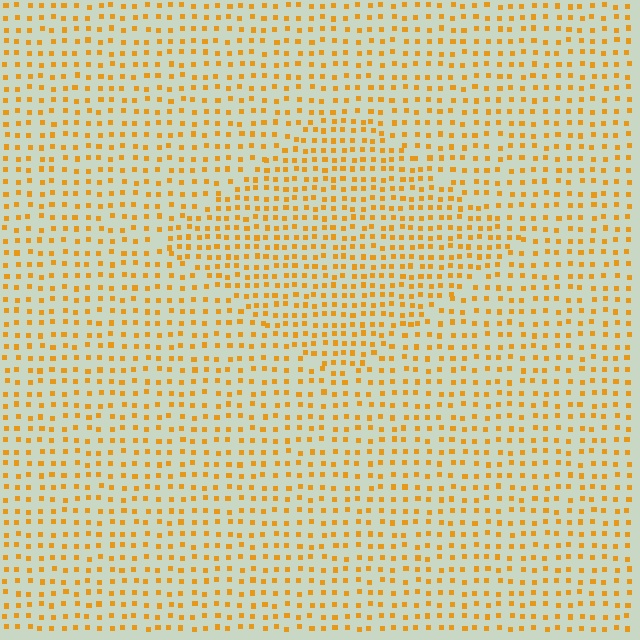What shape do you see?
I see a diamond.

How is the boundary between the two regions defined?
The boundary is defined by a change in element density (approximately 1.5x ratio). All elements are the same color, size, and shape.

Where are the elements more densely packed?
The elements are more densely packed inside the diamond boundary.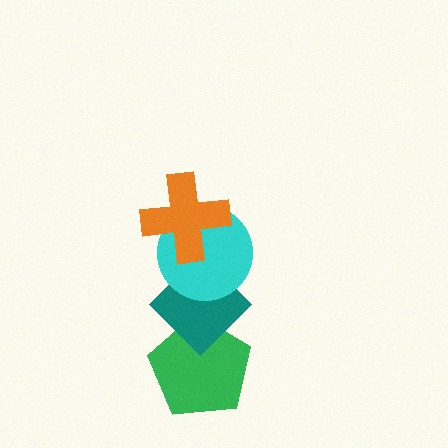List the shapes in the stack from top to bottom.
From top to bottom: the orange cross, the cyan circle, the teal diamond, the green pentagon.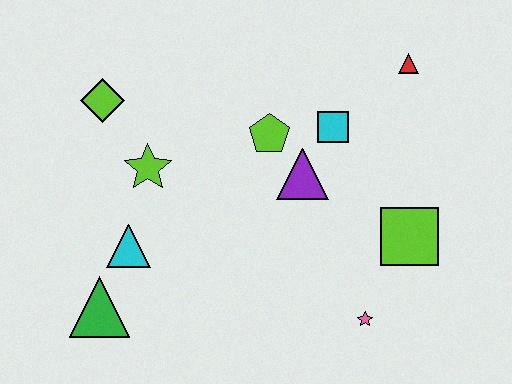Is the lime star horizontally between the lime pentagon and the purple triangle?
No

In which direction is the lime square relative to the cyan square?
The lime square is below the cyan square.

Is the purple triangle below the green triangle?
No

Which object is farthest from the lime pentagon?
The green triangle is farthest from the lime pentagon.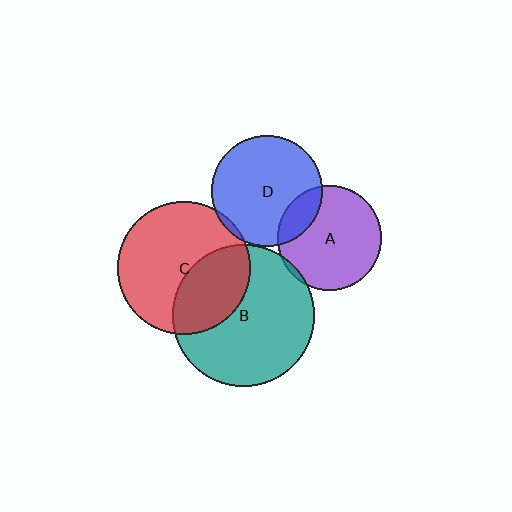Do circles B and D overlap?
Yes.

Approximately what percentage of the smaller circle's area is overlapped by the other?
Approximately 5%.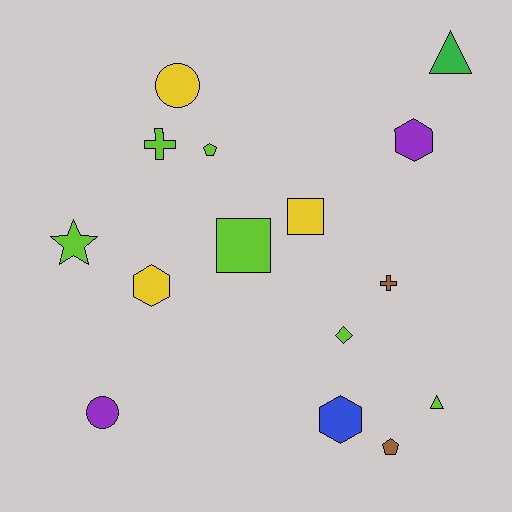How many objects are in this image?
There are 15 objects.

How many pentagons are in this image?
There are 2 pentagons.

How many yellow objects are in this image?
There are 3 yellow objects.